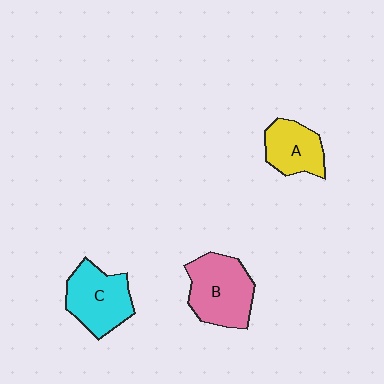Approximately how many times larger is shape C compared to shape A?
Approximately 1.3 times.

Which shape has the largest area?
Shape B (pink).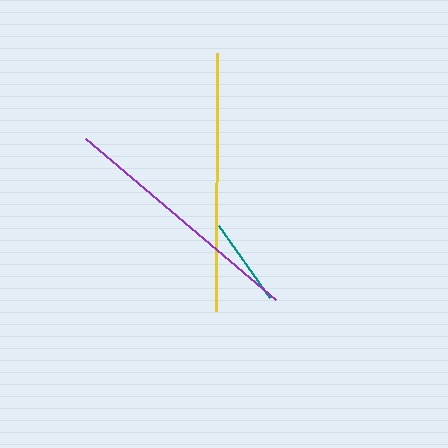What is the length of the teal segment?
The teal segment is approximately 88 pixels long.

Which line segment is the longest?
The yellow line is the longest at approximately 257 pixels.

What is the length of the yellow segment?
The yellow segment is approximately 257 pixels long.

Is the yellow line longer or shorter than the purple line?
The yellow line is longer than the purple line.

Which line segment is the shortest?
The teal line is the shortest at approximately 88 pixels.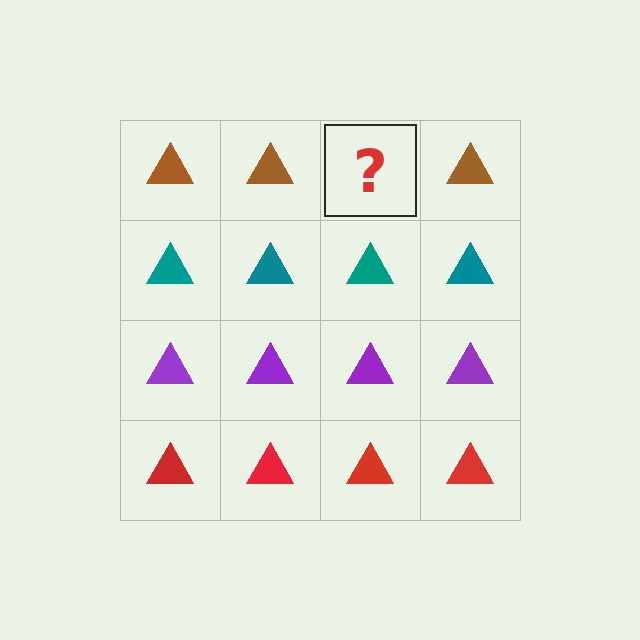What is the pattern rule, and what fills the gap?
The rule is that each row has a consistent color. The gap should be filled with a brown triangle.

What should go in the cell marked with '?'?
The missing cell should contain a brown triangle.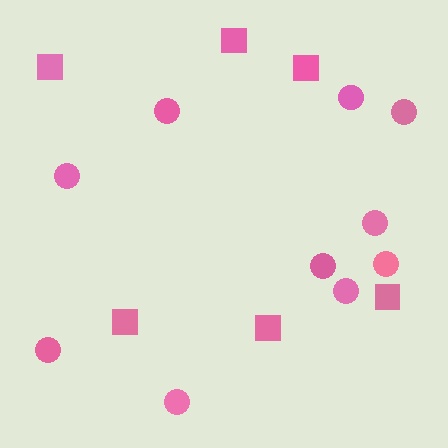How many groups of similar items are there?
There are 2 groups: one group of circles (10) and one group of squares (6).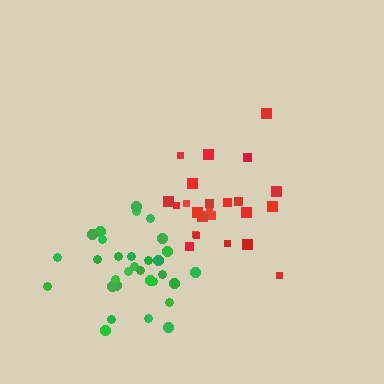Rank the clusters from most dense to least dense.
green, red.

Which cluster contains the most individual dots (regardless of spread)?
Green (31).